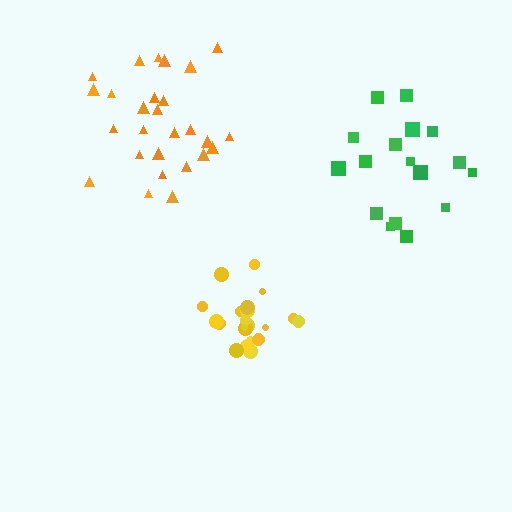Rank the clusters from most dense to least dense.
yellow, orange, green.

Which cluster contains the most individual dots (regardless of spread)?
Orange (27).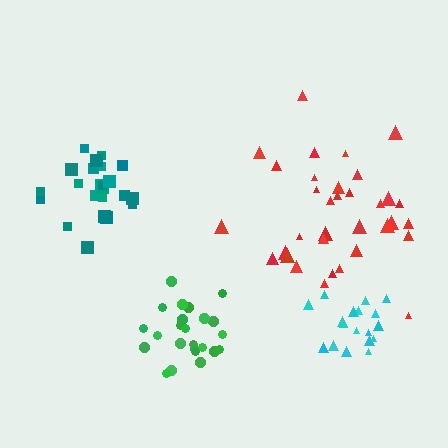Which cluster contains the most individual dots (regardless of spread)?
Red (34).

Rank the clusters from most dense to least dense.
teal, green, cyan, red.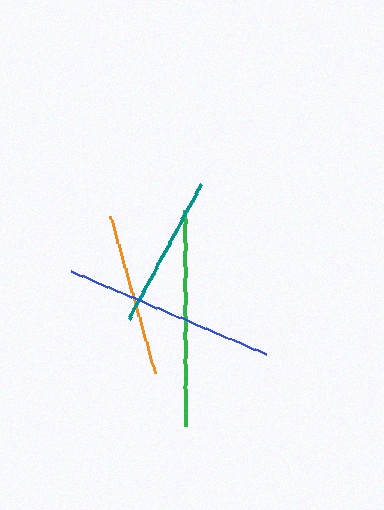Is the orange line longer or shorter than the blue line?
The blue line is longer than the orange line.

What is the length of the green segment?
The green segment is approximately 216 pixels long.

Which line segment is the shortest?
The teal line is the shortest at approximately 152 pixels.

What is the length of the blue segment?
The blue segment is approximately 213 pixels long.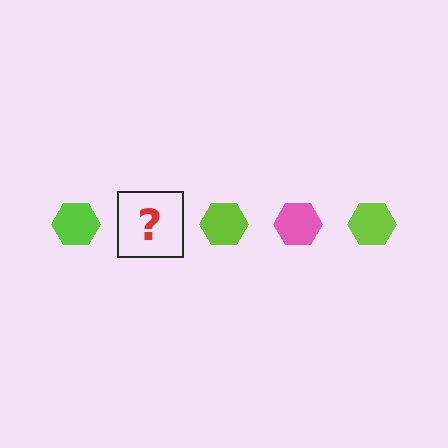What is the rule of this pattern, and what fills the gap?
The rule is that the pattern cycles through lime, pink hexagons. The gap should be filled with a pink hexagon.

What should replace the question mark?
The question mark should be replaced with a pink hexagon.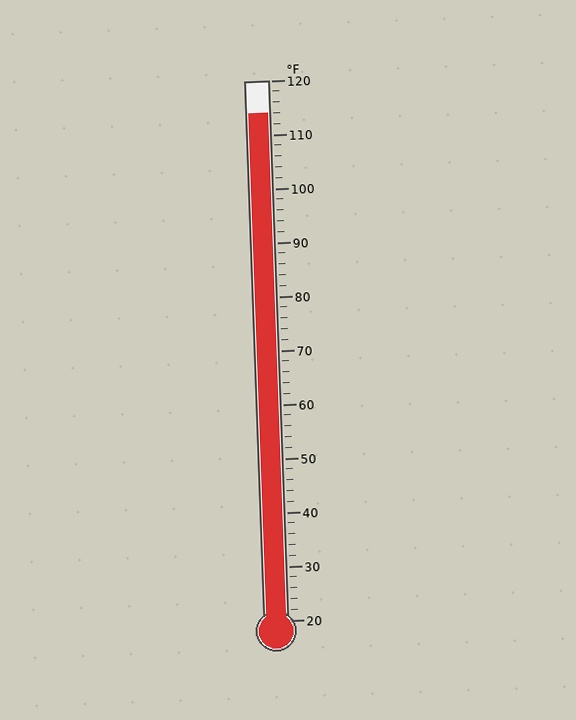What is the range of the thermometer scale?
The thermometer scale ranges from 20°F to 120°F.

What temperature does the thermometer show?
The thermometer shows approximately 114°F.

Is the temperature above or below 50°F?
The temperature is above 50°F.